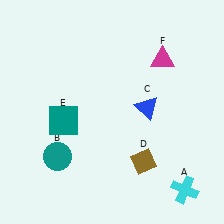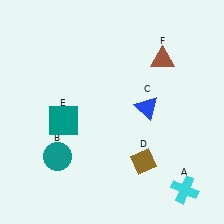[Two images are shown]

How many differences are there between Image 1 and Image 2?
There is 1 difference between the two images.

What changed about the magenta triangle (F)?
In Image 1, F is magenta. In Image 2, it changed to brown.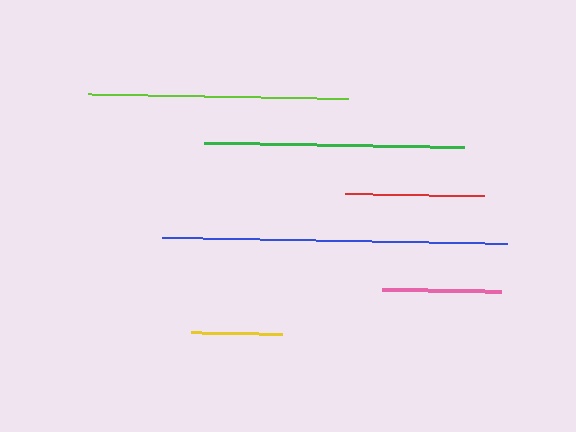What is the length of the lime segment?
The lime segment is approximately 260 pixels long.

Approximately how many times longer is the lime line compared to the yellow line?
The lime line is approximately 2.8 times the length of the yellow line.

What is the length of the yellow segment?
The yellow segment is approximately 91 pixels long.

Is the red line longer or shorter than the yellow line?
The red line is longer than the yellow line.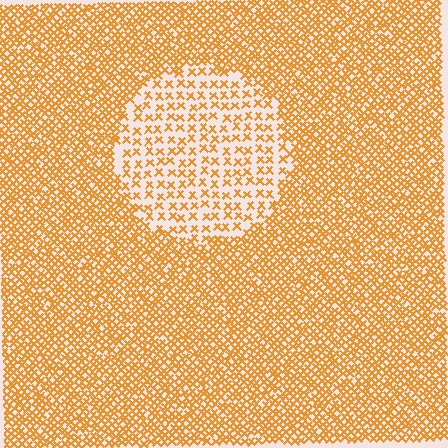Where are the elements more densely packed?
The elements are more densely packed outside the circle boundary.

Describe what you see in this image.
The image contains small orange elements arranged at two different densities. A circle-shaped region is visible where the elements are less densely packed than the surrounding area.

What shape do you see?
I see a circle.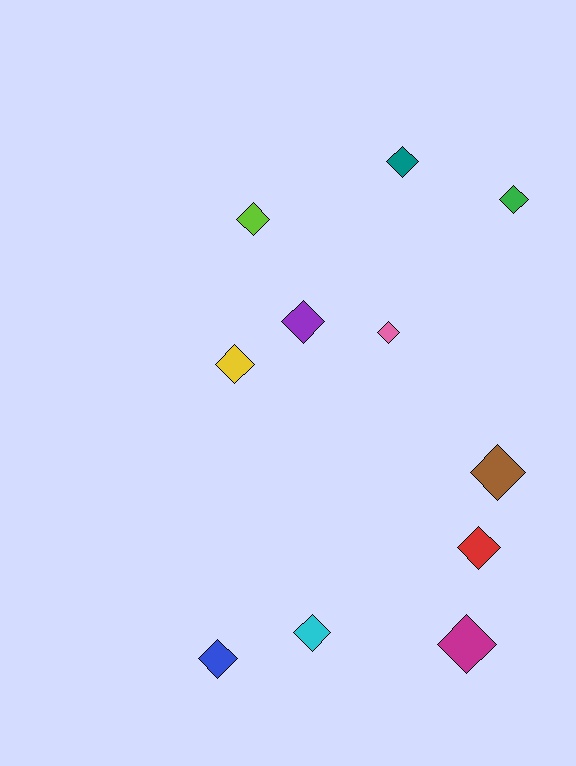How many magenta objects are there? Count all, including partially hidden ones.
There is 1 magenta object.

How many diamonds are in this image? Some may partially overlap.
There are 11 diamonds.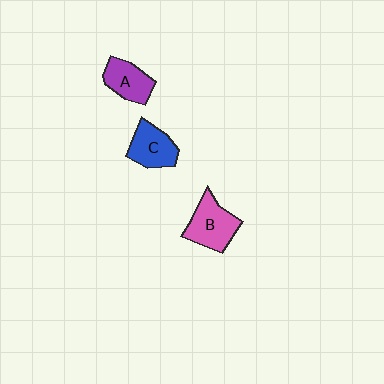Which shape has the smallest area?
Shape A (purple).